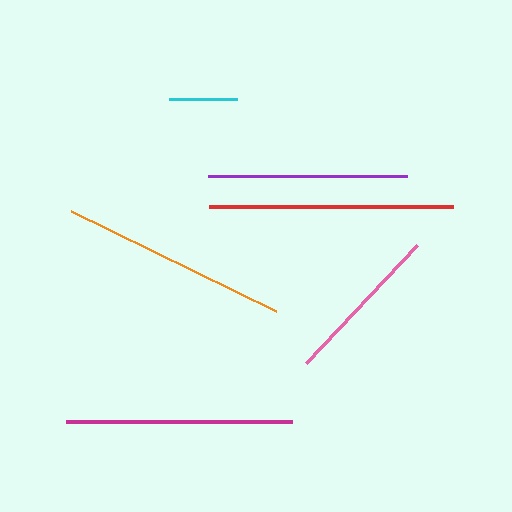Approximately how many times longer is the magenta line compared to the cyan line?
The magenta line is approximately 3.3 times the length of the cyan line.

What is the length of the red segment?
The red segment is approximately 244 pixels long.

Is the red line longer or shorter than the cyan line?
The red line is longer than the cyan line.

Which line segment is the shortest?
The cyan line is the shortest at approximately 68 pixels.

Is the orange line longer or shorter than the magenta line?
The orange line is longer than the magenta line.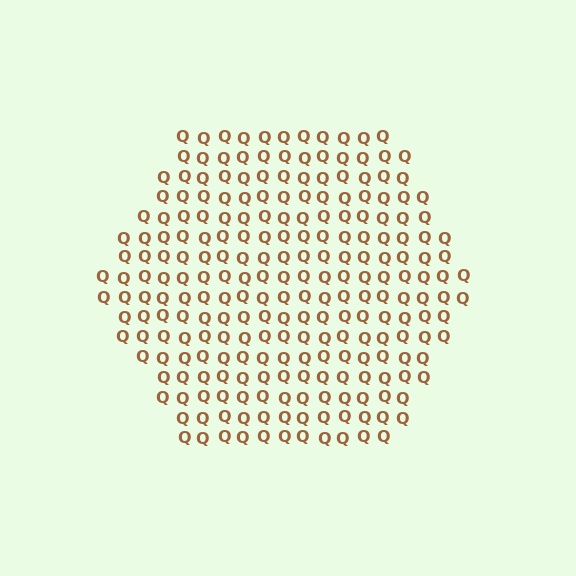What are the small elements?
The small elements are letter Q's.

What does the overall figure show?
The overall figure shows a hexagon.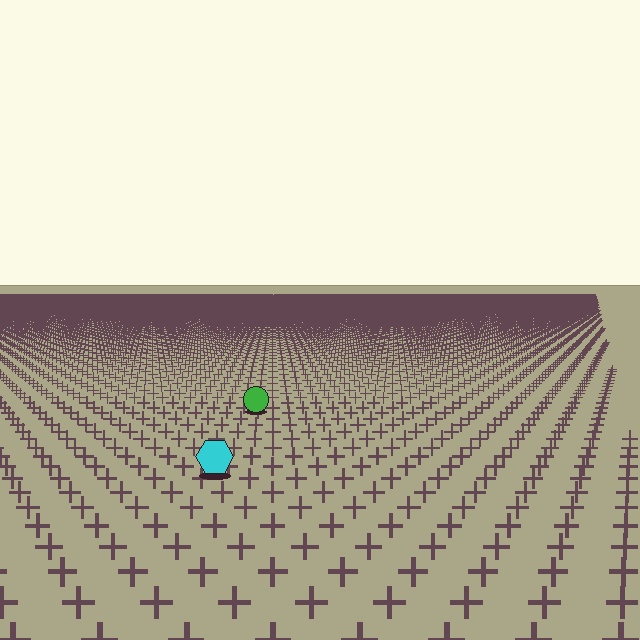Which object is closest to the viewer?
The cyan hexagon is closest. The texture marks near it are larger and more spread out.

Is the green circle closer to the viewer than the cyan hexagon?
No. The cyan hexagon is closer — you can tell from the texture gradient: the ground texture is coarser near it.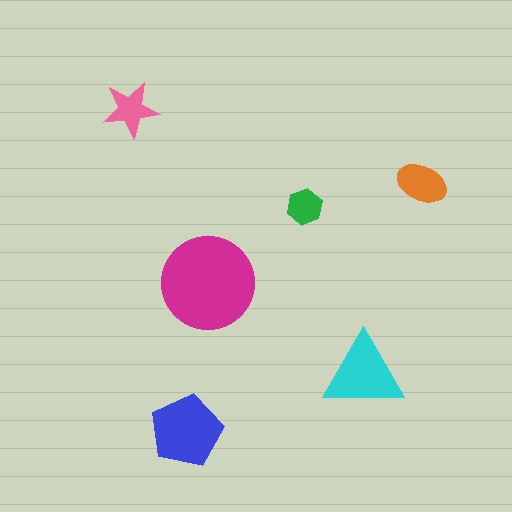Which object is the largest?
The magenta circle.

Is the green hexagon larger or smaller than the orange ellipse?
Smaller.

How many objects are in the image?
There are 6 objects in the image.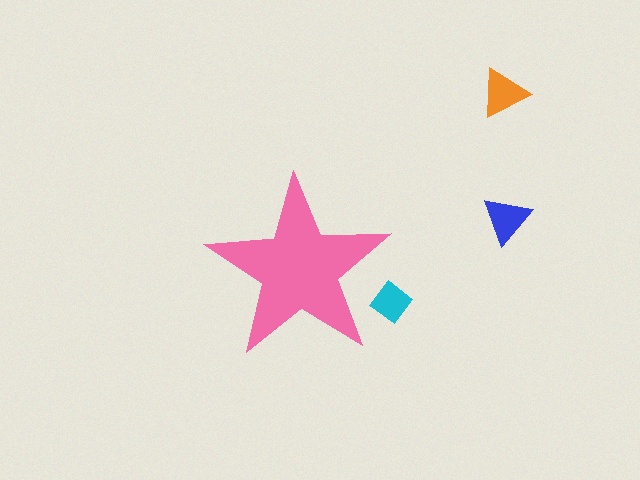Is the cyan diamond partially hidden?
Yes, the cyan diamond is partially hidden behind the pink star.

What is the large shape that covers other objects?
A pink star.